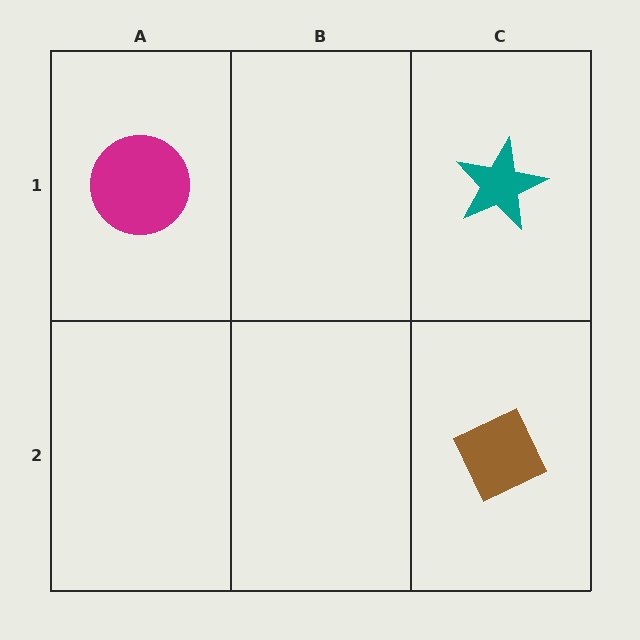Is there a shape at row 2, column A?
No, that cell is empty.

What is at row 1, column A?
A magenta circle.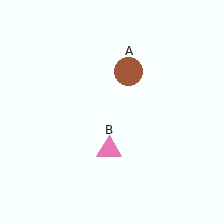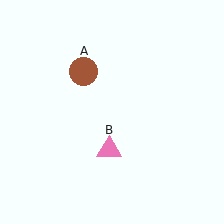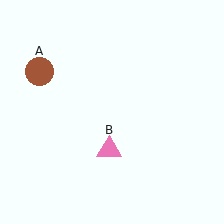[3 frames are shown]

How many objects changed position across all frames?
1 object changed position: brown circle (object A).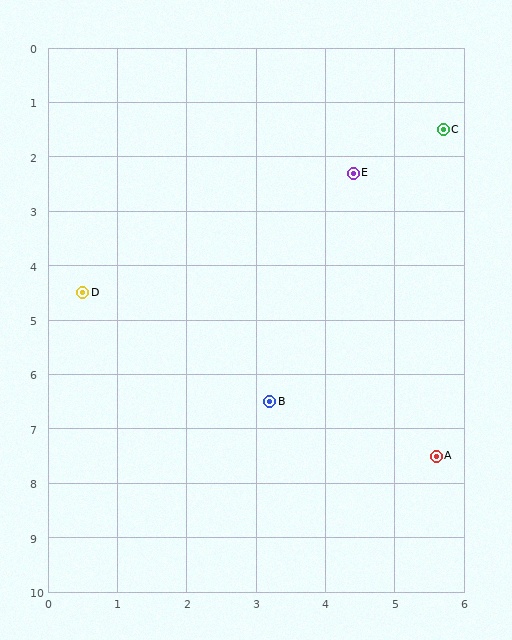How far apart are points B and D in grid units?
Points B and D are about 3.4 grid units apart.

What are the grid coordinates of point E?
Point E is at approximately (4.4, 2.3).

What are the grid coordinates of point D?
Point D is at approximately (0.5, 4.5).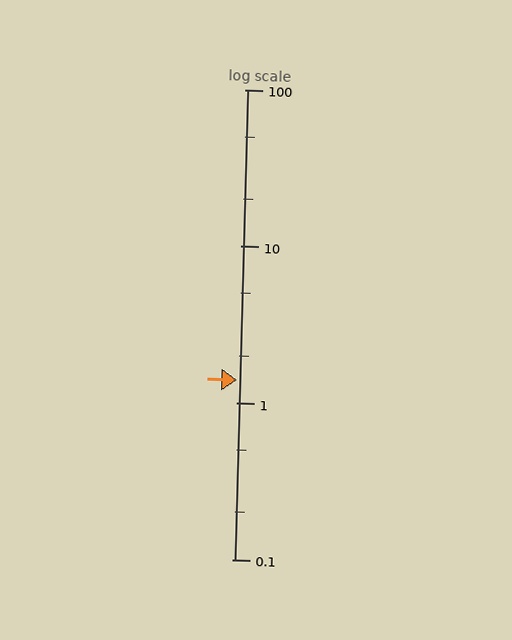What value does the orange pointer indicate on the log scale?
The pointer indicates approximately 1.4.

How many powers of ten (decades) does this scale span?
The scale spans 3 decades, from 0.1 to 100.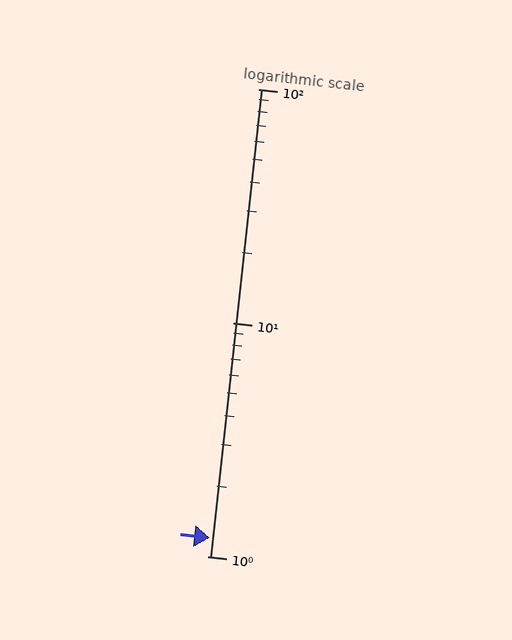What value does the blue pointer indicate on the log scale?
The pointer indicates approximately 1.2.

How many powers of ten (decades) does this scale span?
The scale spans 2 decades, from 1 to 100.